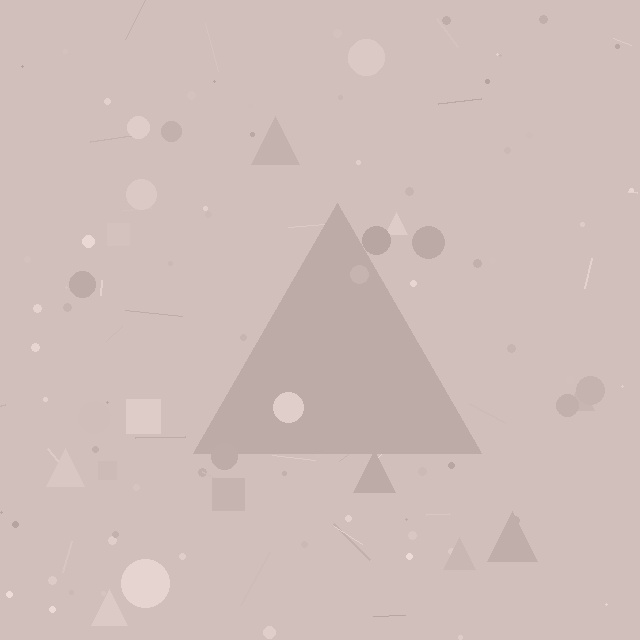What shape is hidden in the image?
A triangle is hidden in the image.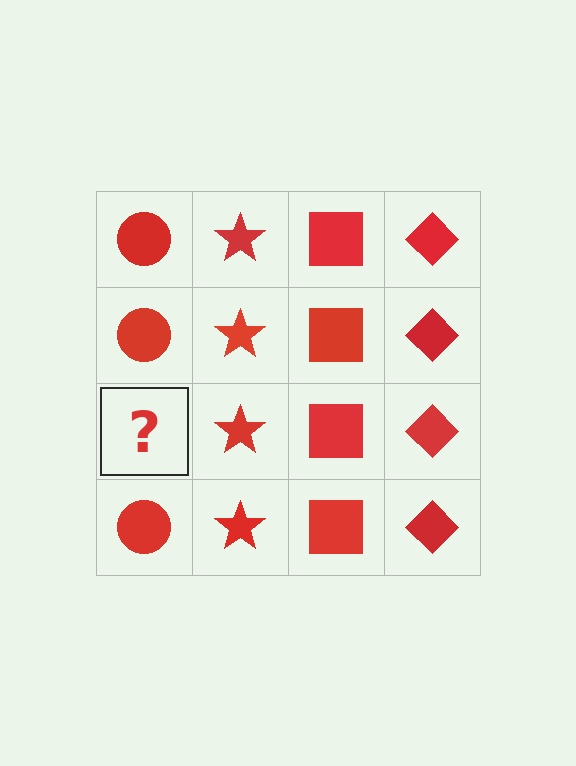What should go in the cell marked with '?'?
The missing cell should contain a red circle.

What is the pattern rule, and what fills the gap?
The rule is that each column has a consistent shape. The gap should be filled with a red circle.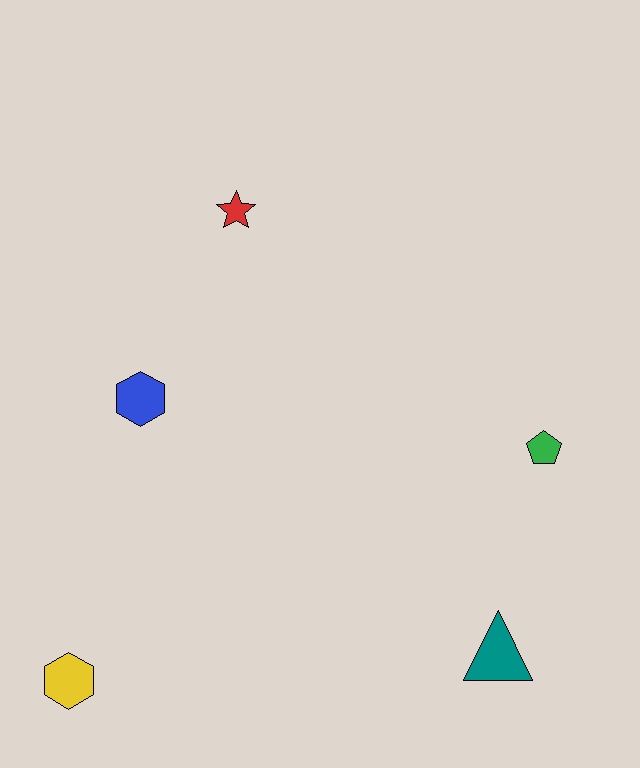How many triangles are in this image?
There is 1 triangle.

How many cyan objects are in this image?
There are no cyan objects.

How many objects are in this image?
There are 5 objects.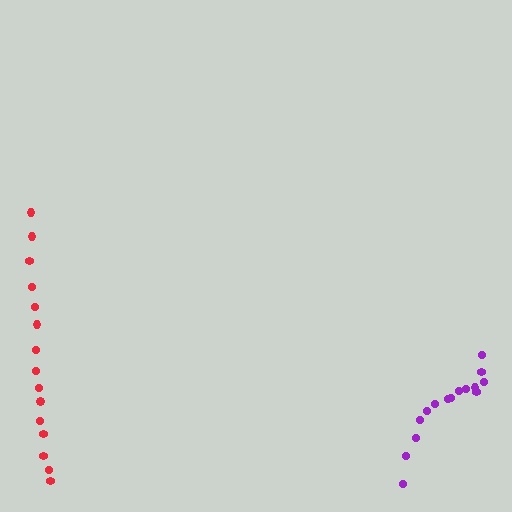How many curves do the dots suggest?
There are 2 distinct paths.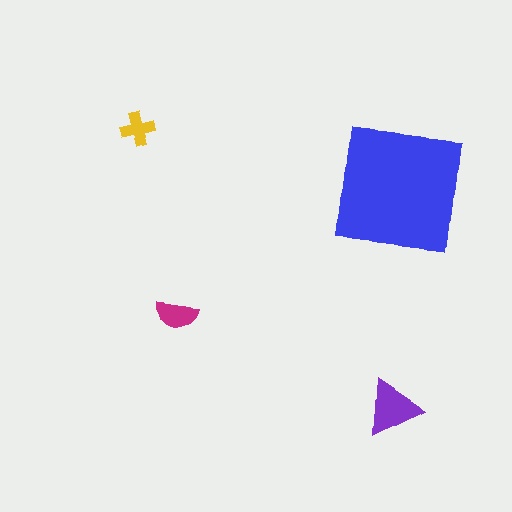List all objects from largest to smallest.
The blue square, the purple triangle, the magenta semicircle, the yellow cross.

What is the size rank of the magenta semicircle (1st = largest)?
3rd.